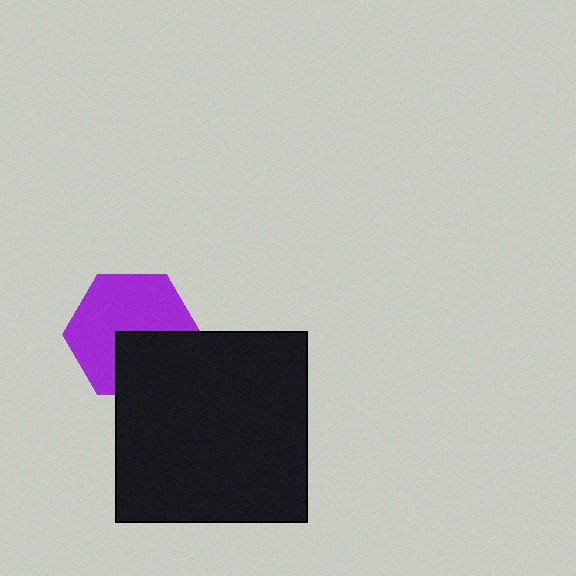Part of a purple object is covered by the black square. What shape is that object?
It is a hexagon.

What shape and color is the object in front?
The object in front is a black square.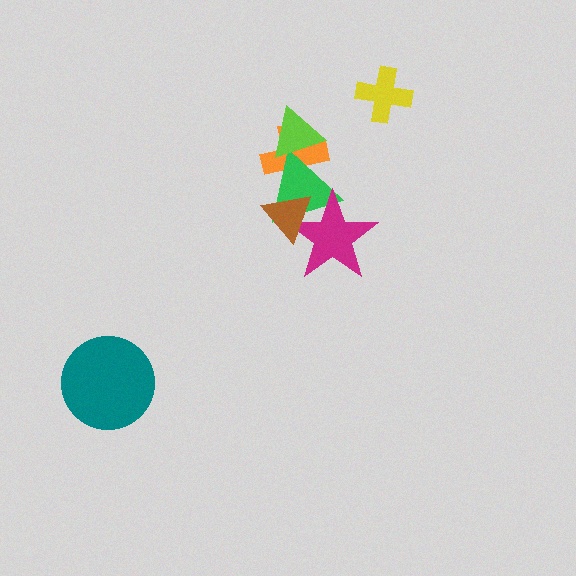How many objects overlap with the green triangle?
4 objects overlap with the green triangle.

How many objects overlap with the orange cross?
2 objects overlap with the orange cross.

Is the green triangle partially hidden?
Yes, it is partially covered by another shape.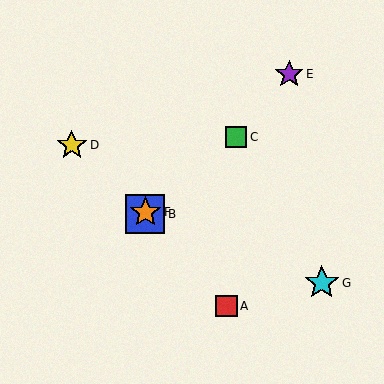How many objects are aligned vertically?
2 objects (B, F) are aligned vertically.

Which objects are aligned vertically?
Objects B, F are aligned vertically.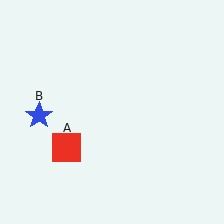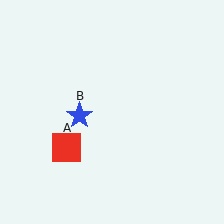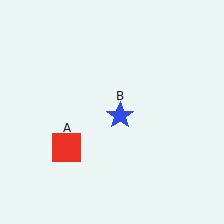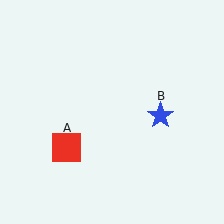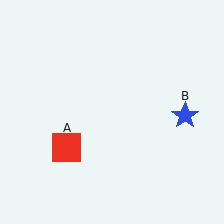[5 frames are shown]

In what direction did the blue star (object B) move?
The blue star (object B) moved right.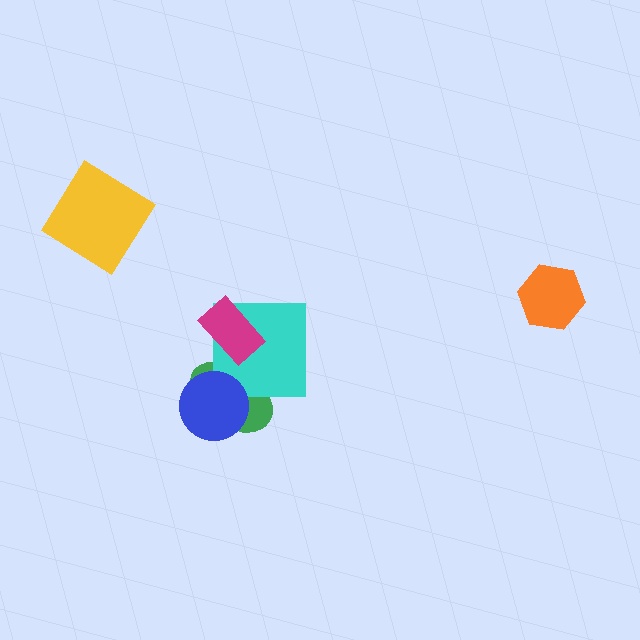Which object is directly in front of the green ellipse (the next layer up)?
The cyan square is directly in front of the green ellipse.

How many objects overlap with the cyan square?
3 objects overlap with the cyan square.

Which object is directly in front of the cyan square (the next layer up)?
The magenta rectangle is directly in front of the cyan square.